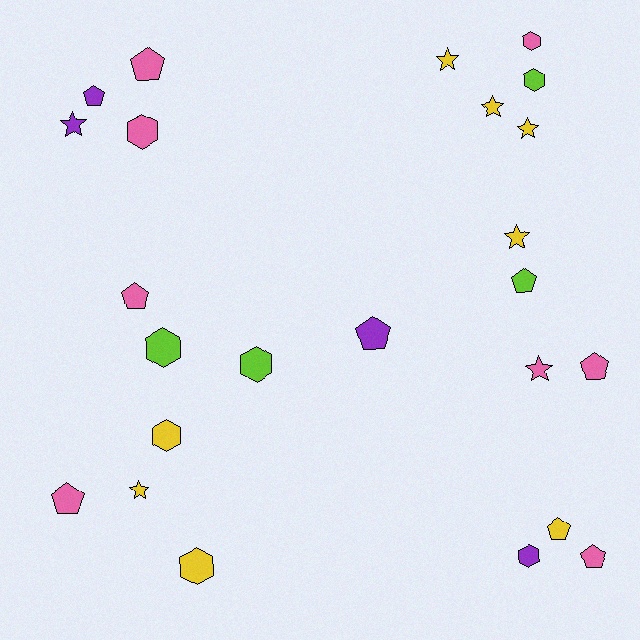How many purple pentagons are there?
There are 2 purple pentagons.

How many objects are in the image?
There are 24 objects.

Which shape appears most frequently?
Pentagon, with 9 objects.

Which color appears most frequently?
Yellow, with 8 objects.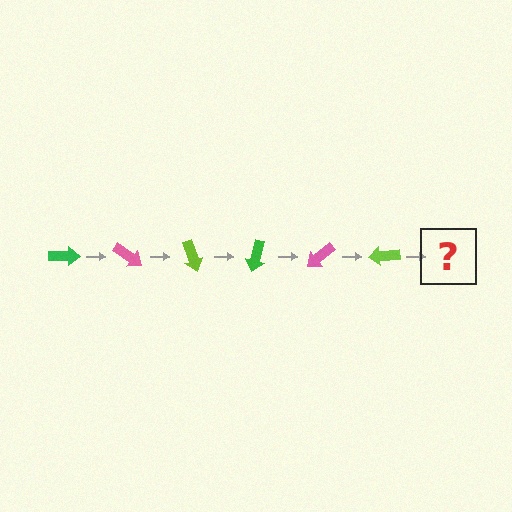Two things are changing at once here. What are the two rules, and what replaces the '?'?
The two rules are that it rotates 35 degrees each step and the color cycles through green, pink, and lime. The '?' should be a green arrow, rotated 210 degrees from the start.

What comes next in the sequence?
The next element should be a green arrow, rotated 210 degrees from the start.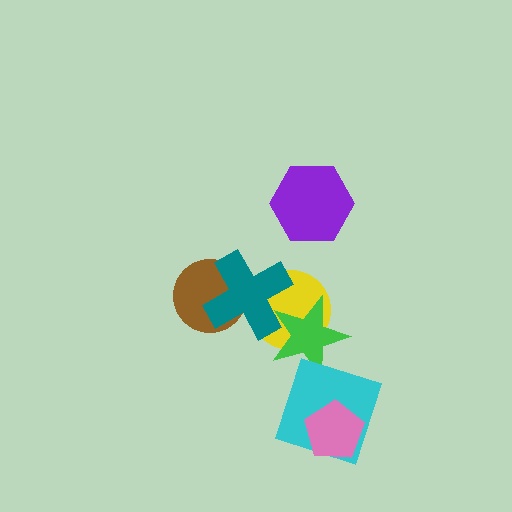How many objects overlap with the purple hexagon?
0 objects overlap with the purple hexagon.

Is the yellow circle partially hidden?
Yes, it is partially covered by another shape.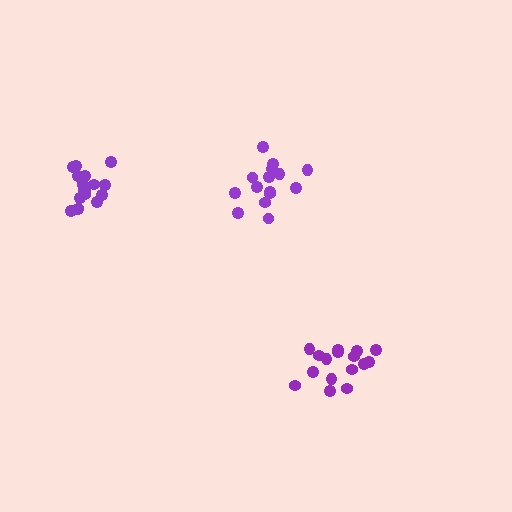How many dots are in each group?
Group 1: 15 dots, Group 2: 16 dots, Group 3: 18 dots (49 total).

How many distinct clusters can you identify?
There are 3 distinct clusters.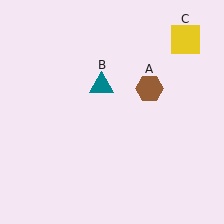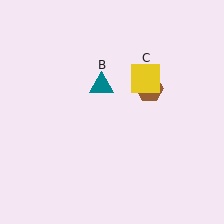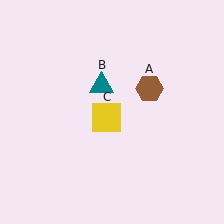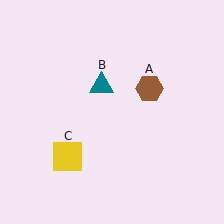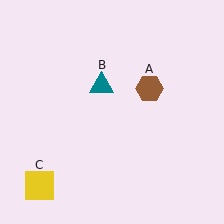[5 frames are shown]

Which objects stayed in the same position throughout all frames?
Brown hexagon (object A) and teal triangle (object B) remained stationary.